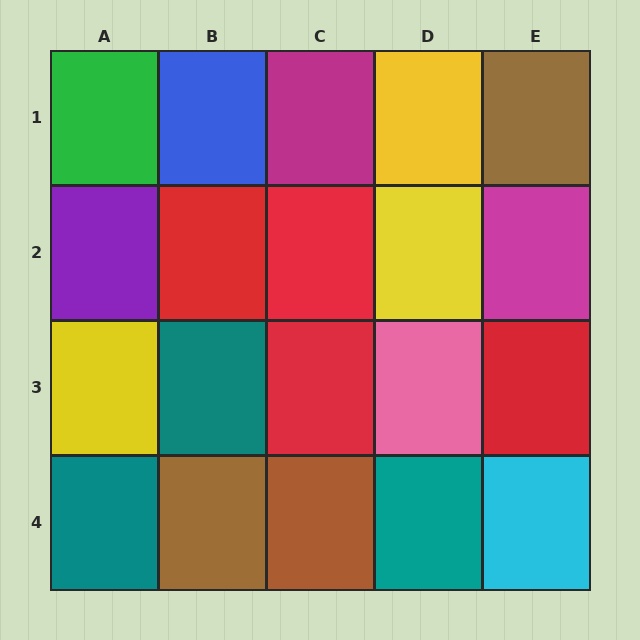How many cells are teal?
3 cells are teal.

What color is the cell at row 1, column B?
Blue.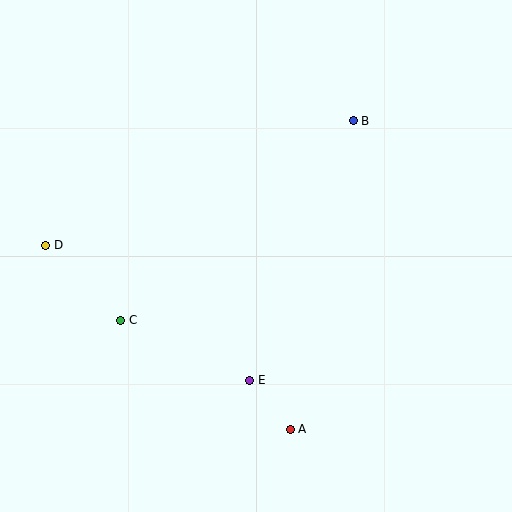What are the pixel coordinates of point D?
Point D is at (46, 245).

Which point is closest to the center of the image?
Point E at (250, 380) is closest to the center.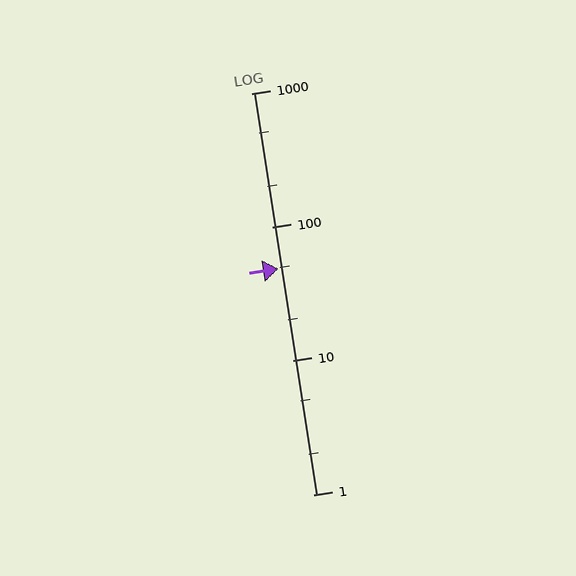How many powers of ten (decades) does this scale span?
The scale spans 3 decades, from 1 to 1000.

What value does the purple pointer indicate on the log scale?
The pointer indicates approximately 49.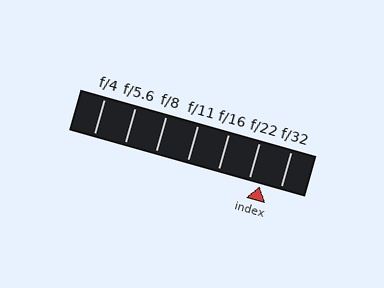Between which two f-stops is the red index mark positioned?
The index mark is between f/22 and f/32.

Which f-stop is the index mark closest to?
The index mark is closest to f/22.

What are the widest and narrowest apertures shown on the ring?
The widest aperture shown is f/4 and the narrowest is f/32.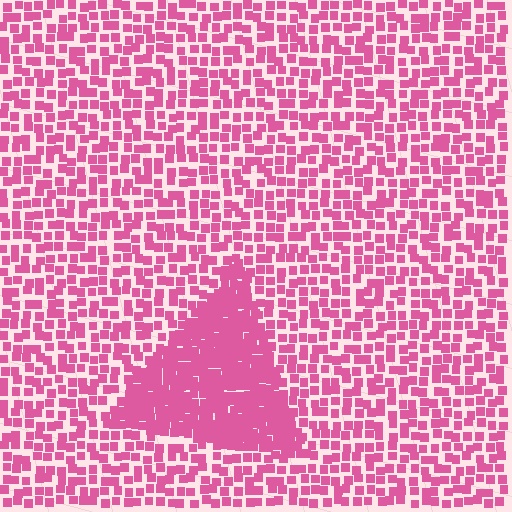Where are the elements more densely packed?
The elements are more densely packed inside the triangle boundary.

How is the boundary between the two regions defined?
The boundary is defined by a change in element density (approximately 2.2x ratio). All elements are the same color, size, and shape.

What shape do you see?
I see a triangle.